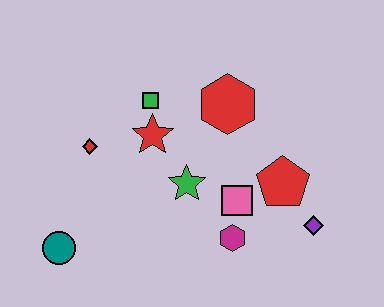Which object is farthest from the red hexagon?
The teal circle is farthest from the red hexagon.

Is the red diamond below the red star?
Yes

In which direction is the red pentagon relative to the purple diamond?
The red pentagon is above the purple diamond.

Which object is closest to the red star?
The green square is closest to the red star.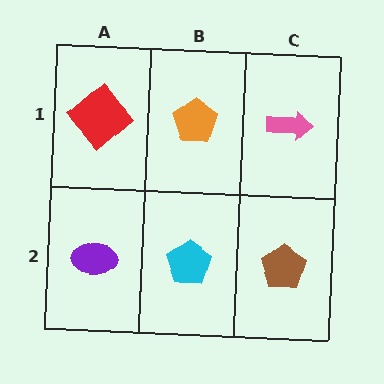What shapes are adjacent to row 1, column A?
A purple ellipse (row 2, column A), an orange pentagon (row 1, column B).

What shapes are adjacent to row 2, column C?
A pink arrow (row 1, column C), a cyan pentagon (row 2, column B).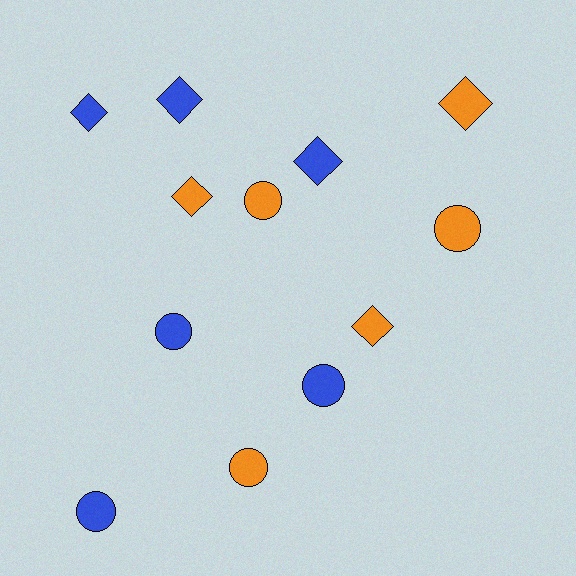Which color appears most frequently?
Orange, with 6 objects.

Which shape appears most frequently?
Diamond, with 6 objects.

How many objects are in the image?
There are 12 objects.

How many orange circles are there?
There are 3 orange circles.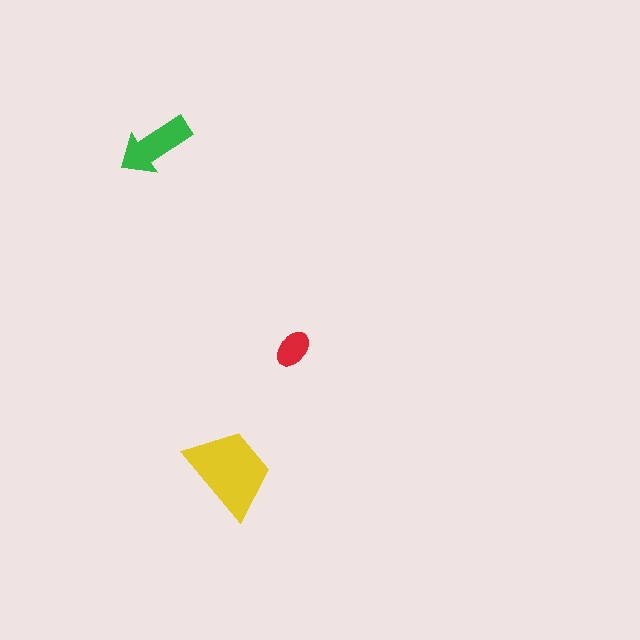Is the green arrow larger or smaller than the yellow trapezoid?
Smaller.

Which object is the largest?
The yellow trapezoid.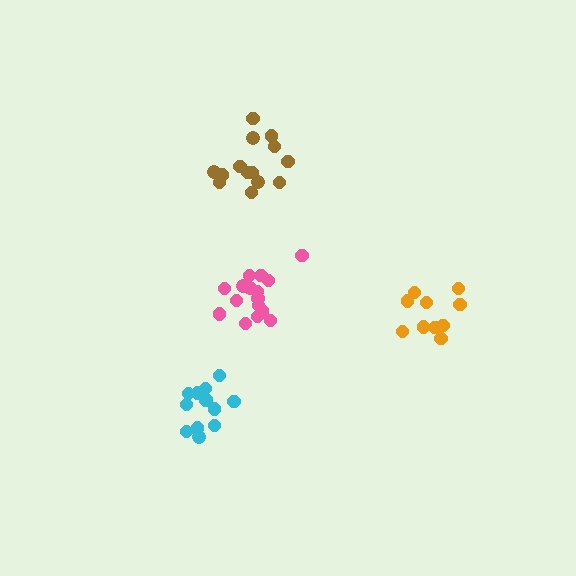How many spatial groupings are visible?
There are 4 spatial groupings.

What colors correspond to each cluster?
The clusters are colored: brown, cyan, orange, pink.